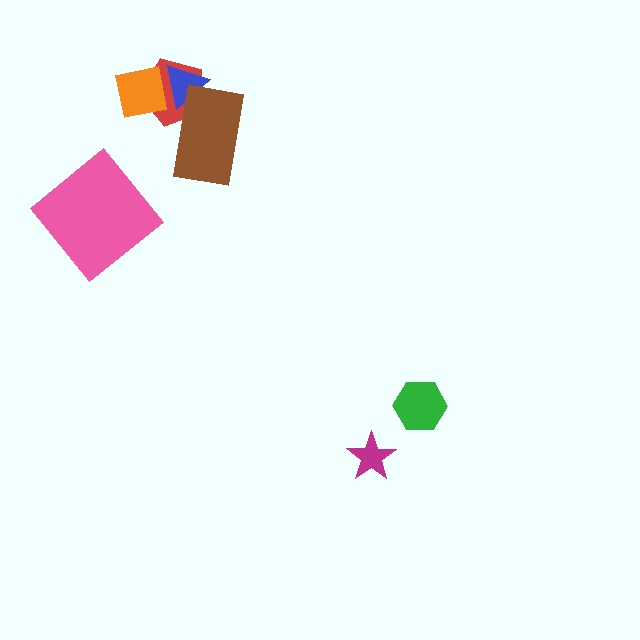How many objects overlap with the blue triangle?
3 objects overlap with the blue triangle.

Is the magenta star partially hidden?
No, no other shape covers it.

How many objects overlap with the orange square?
2 objects overlap with the orange square.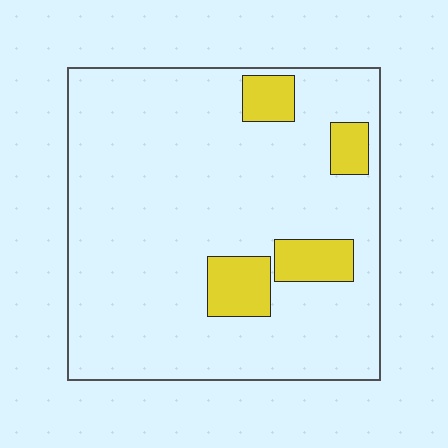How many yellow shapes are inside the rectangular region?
4.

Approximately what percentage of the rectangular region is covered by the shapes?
Approximately 10%.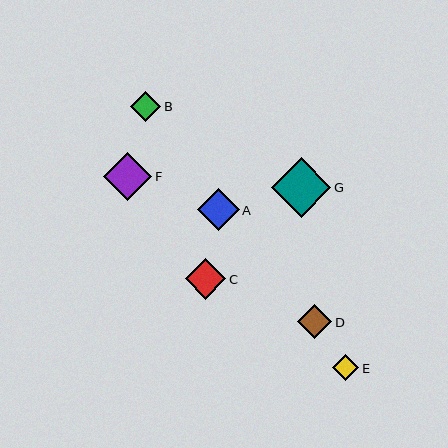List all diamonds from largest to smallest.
From largest to smallest: G, F, A, C, D, B, E.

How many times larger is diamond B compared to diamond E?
Diamond B is approximately 1.2 times the size of diamond E.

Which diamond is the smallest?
Diamond E is the smallest with a size of approximately 26 pixels.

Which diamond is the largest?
Diamond G is the largest with a size of approximately 59 pixels.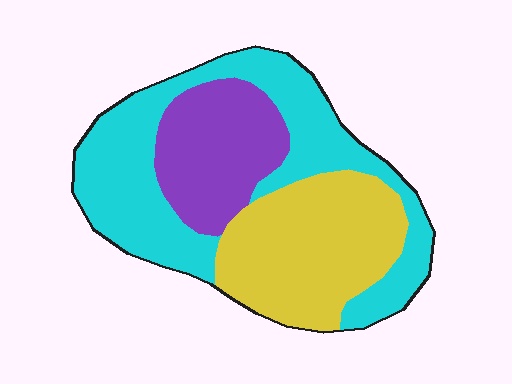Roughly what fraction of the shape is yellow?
Yellow covers about 35% of the shape.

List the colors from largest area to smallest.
From largest to smallest: cyan, yellow, purple.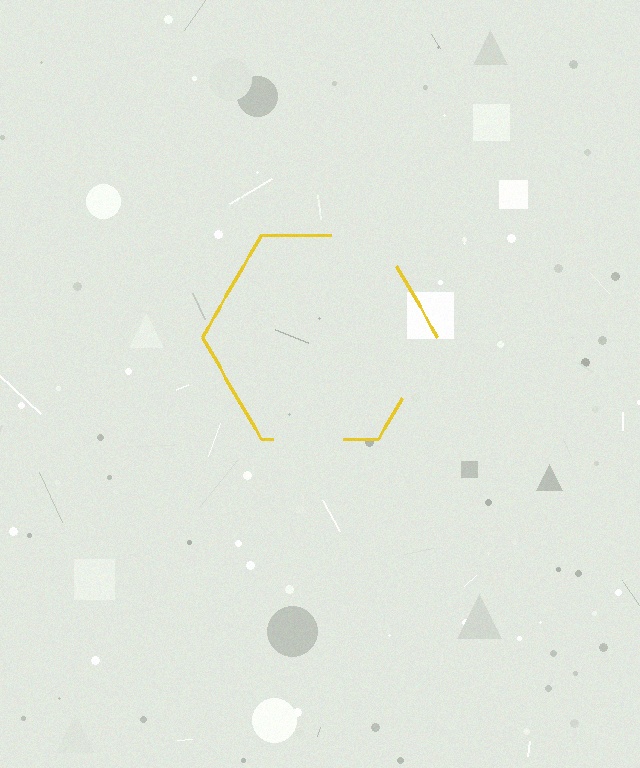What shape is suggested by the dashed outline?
The dashed outline suggests a hexagon.